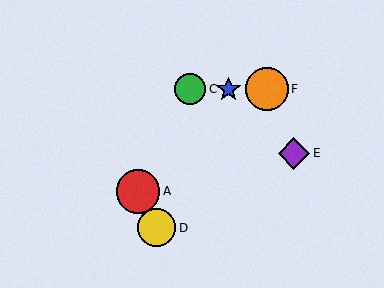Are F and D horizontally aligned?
No, F is at y≈89 and D is at y≈228.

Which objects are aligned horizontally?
Objects B, C, F are aligned horizontally.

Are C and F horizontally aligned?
Yes, both are at y≈89.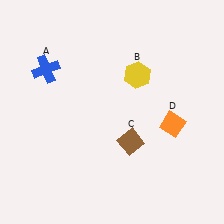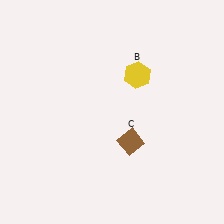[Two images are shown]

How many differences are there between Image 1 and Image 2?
There are 2 differences between the two images.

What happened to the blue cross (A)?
The blue cross (A) was removed in Image 2. It was in the top-left area of Image 1.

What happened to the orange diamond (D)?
The orange diamond (D) was removed in Image 2. It was in the bottom-right area of Image 1.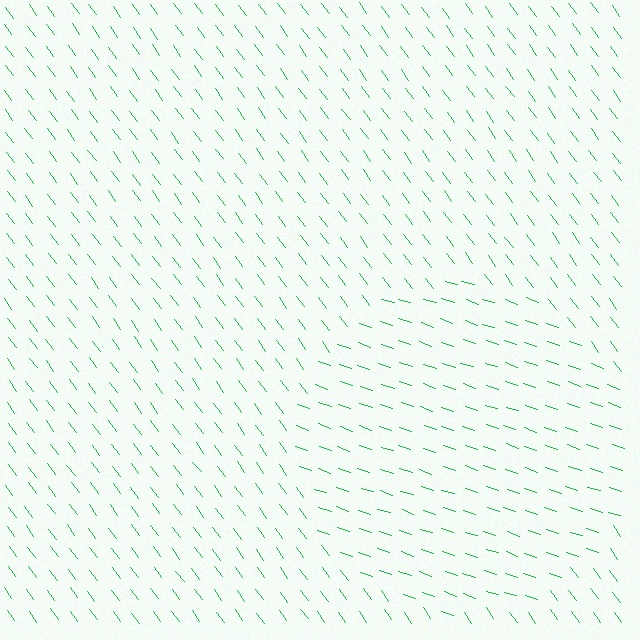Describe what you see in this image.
The image is filled with small green line segments. A circle region in the image has lines oriented differently from the surrounding lines, creating a visible texture boundary.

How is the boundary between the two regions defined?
The boundary is defined purely by a change in line orientation (approximately 35 degrees difference). All lines are the same color and thickness.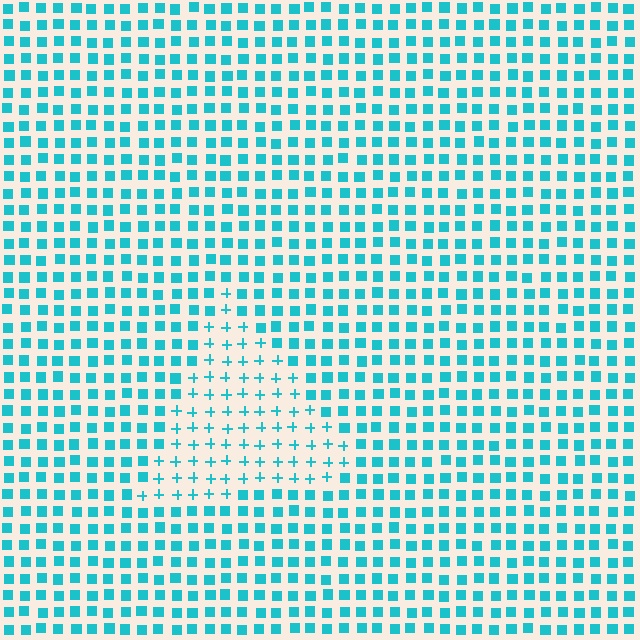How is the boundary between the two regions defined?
The boundary is defined by a change in element shape: plus signs inside vs. squares outside. All elements share the same color and spacing.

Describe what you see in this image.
The image is filled with small cyan elements arranged in a uniform grid. A triangle-shaped region contains plus signs, while the surrounding area contains squares. The boundary is defined purely by the change in element shape.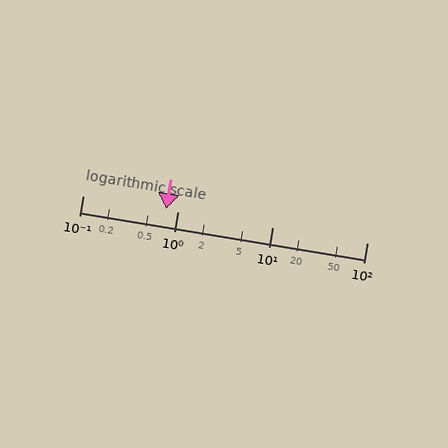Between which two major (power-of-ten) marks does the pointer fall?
The pointer is between 0.1 and 1.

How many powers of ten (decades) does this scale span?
The scale spans 3 decades, from 0.1 to 100.